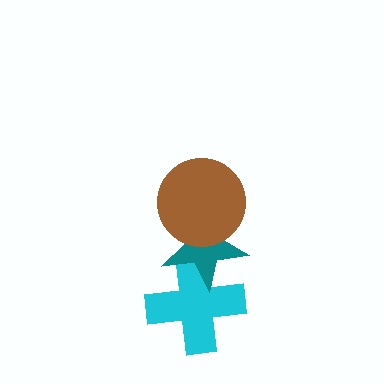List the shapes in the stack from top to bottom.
From top to bottom: the brown circle, the teal star, the cyan cross.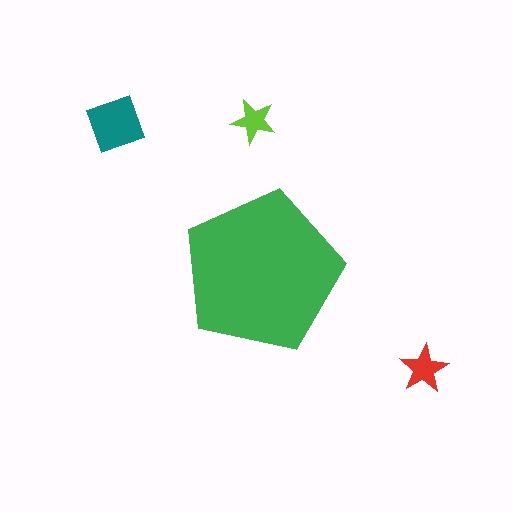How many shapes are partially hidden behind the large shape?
0 shapes are partially hidden.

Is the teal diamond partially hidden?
No, the teal diamond is fully visible.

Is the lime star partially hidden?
No, the lime star is fully visible.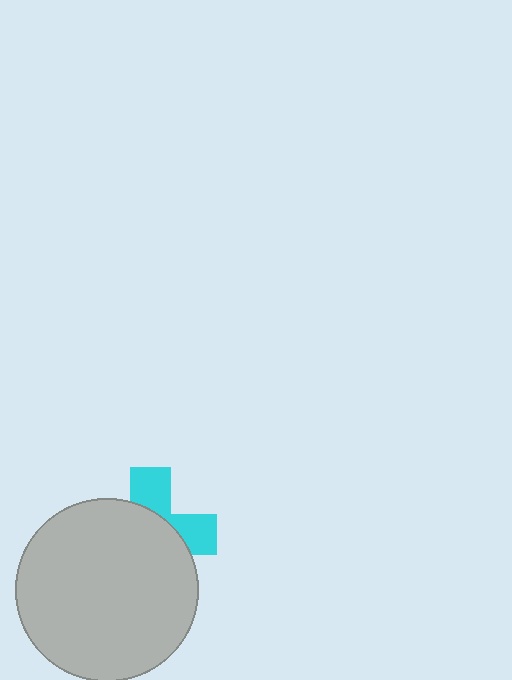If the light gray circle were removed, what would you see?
You would see the complete cyan cross.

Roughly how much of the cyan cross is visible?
A small part of it is visible (roughly 35%).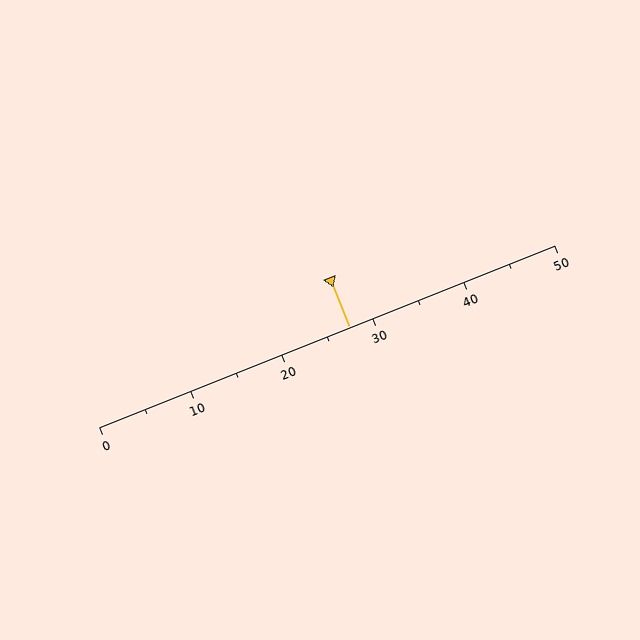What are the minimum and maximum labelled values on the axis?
The axis runs from 0 to 50.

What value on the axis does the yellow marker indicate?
The marker indicates approximately 27.5.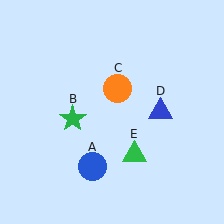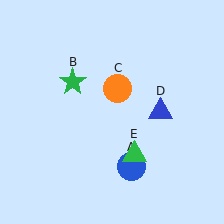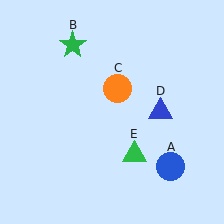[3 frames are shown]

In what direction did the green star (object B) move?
The green star (object B) moved up.